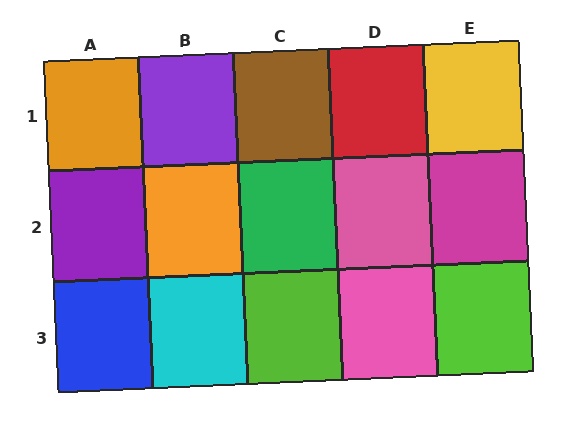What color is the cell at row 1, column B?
Purple.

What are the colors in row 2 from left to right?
Purple, orange, green, pink, magenta.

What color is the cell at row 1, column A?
Orange.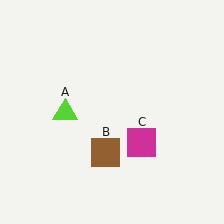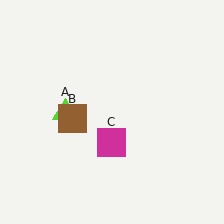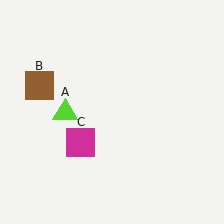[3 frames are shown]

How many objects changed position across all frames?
2 objects changed position: brown square (object B), magenta square (object C).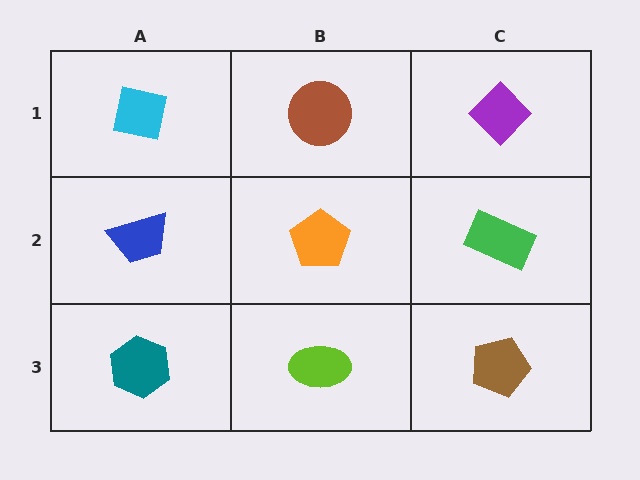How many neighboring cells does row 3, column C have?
2.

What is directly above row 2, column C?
A purple diamond.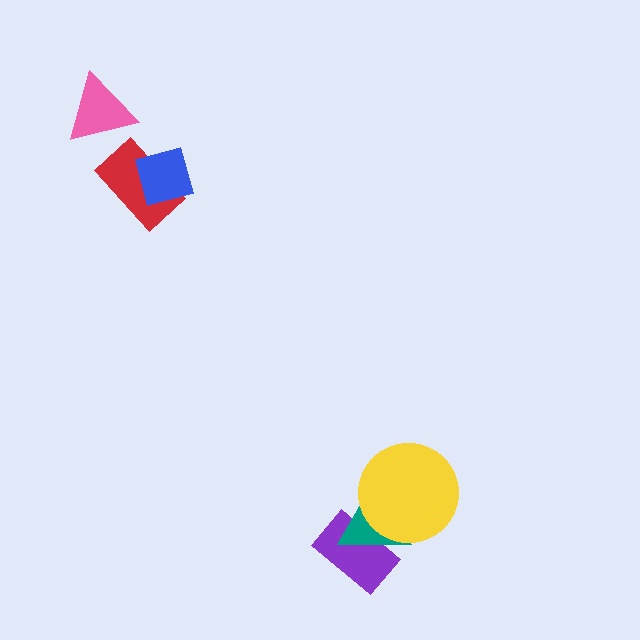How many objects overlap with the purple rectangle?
2 objects overlap with the purple rectangle.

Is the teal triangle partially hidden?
Yes, it is partially covered by another shape.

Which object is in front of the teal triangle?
The yellow circle is in front of the teal triangle.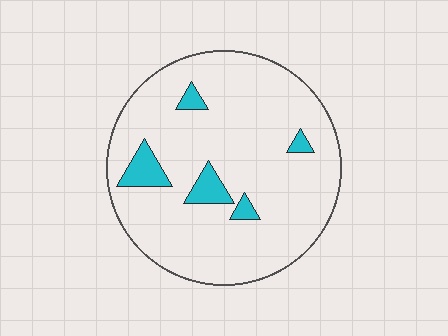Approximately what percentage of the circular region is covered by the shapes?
Approximately 10%.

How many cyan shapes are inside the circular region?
5.